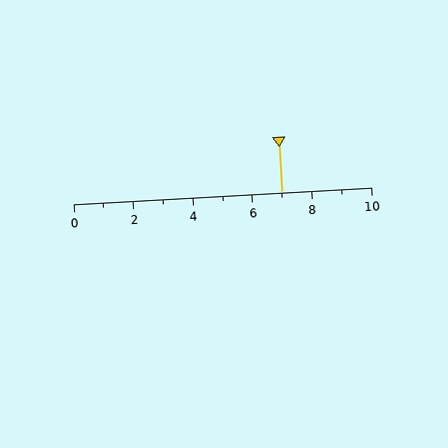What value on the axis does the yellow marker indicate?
The marker indicates approximately 7.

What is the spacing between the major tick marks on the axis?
The major ticks are spaced 2 apart.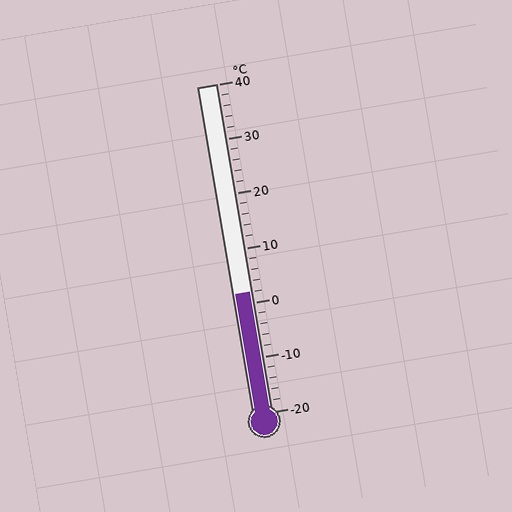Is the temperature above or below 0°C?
The temperature is above 0°C.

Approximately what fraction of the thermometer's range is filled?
The thermometer is filled to approximately 35% of its range.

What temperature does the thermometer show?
The thermometer shows approximately 2°C.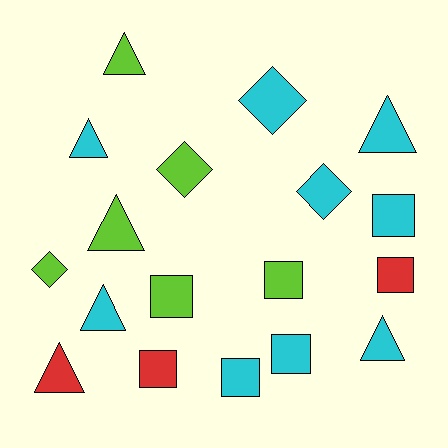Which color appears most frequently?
Cyan, with 9 objects.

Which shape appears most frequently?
Triangle, with 7 objects.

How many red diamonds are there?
There are no red diamonds.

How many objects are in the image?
There are 18 objects.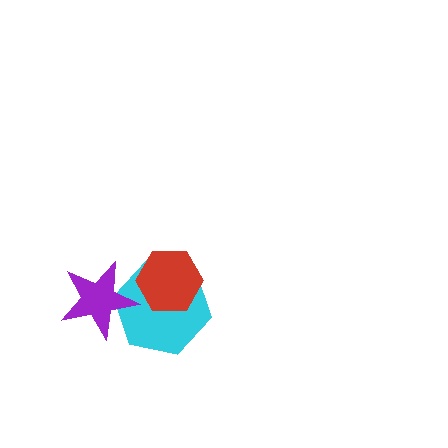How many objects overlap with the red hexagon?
1 object overlaps with the red hexagon.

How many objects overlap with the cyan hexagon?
2 objects overlap with the cyan hexagon.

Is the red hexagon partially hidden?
No, no other shape covers it.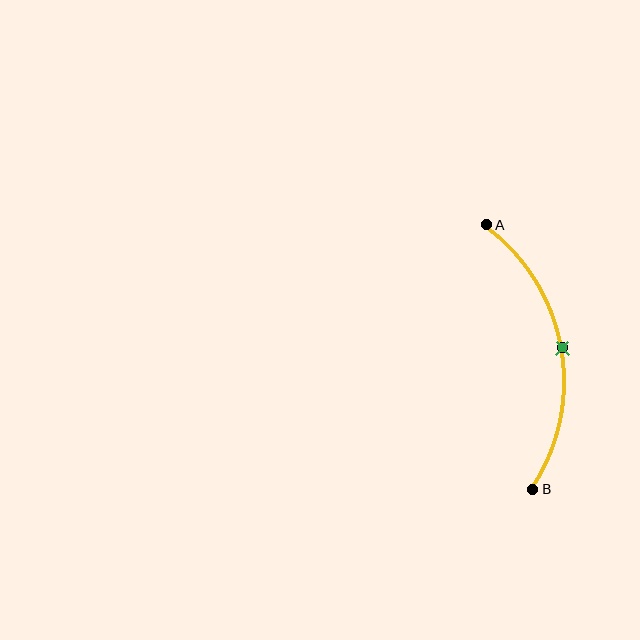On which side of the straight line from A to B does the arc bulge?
The arc bulges to the right of the straight line connecting A and B.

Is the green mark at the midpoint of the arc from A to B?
Yes. The green mark lies on the arc at equal arc-length from both A and B — it is the arc midpoint.